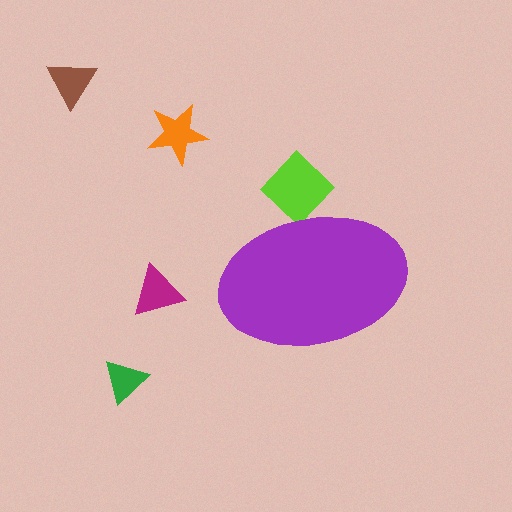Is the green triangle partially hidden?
No, the green triangle is fully visible.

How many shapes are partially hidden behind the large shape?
1 shape is partially hidden.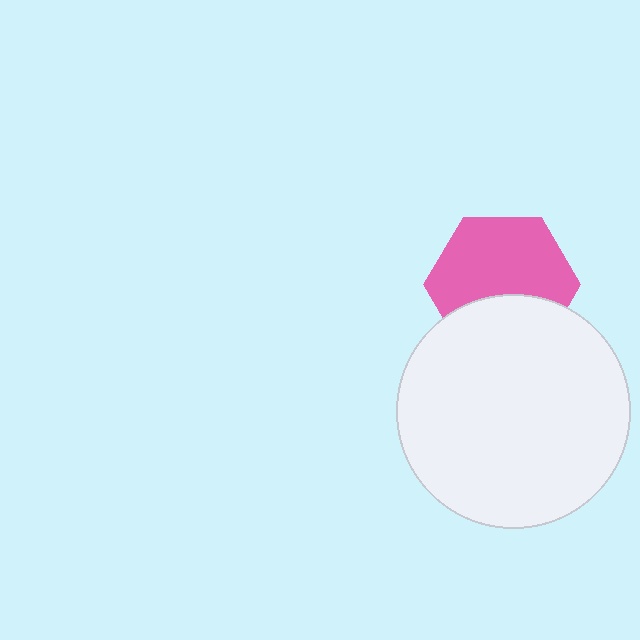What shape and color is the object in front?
The object in front is a white circle.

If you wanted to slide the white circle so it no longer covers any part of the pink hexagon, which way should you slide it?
Slide it down — that is the most direct way to separate the two shapes.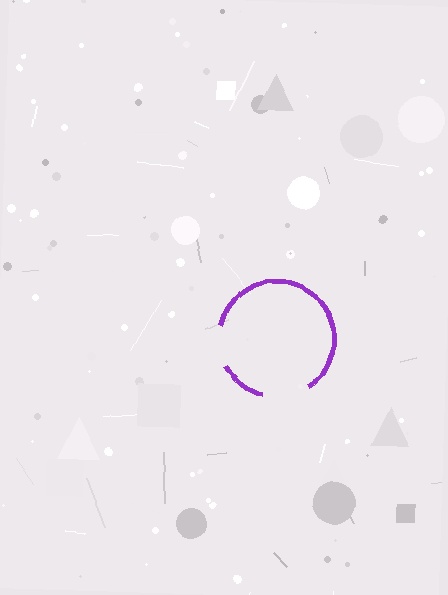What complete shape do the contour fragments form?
The contour fragments form a circle.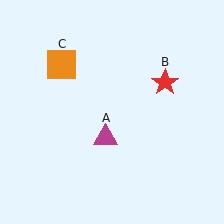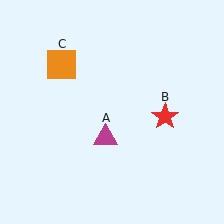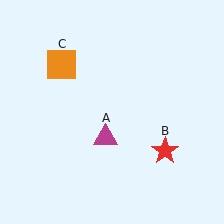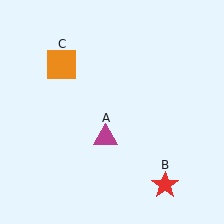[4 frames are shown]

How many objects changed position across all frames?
1 object changed position: red star (object B).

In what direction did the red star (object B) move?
The red star (object B) moved down.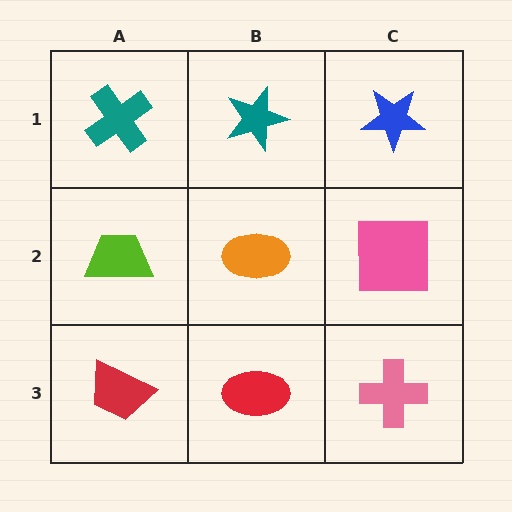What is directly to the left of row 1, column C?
A teal star.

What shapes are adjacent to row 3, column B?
An orange ellipse (row 2, column B), a red trapezoid (row 3, column A), a pink cross (row 3, column C).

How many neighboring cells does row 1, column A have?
2.